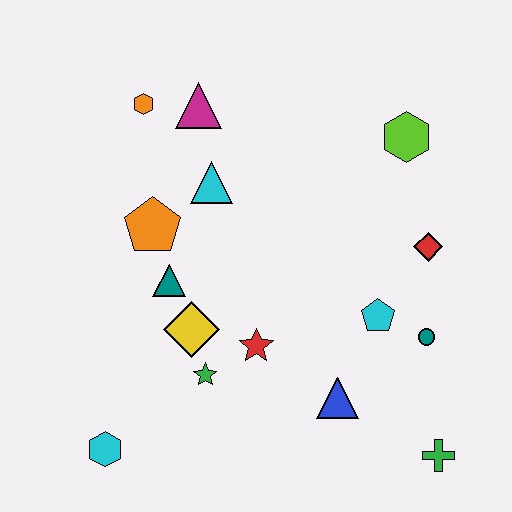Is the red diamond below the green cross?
No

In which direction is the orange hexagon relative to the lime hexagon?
The orange hexagon is to the left of the lime hexagon.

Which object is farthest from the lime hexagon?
The cyan hexagon is farthest from the lime hexagon.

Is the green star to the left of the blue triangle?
Yes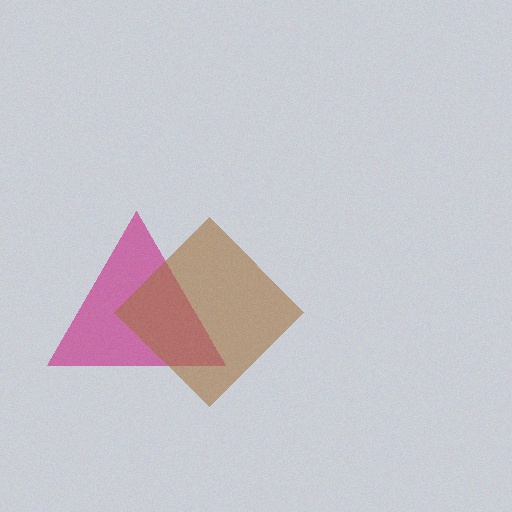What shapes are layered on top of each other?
The layered shapes are: a magenta triangle, a brown diamond.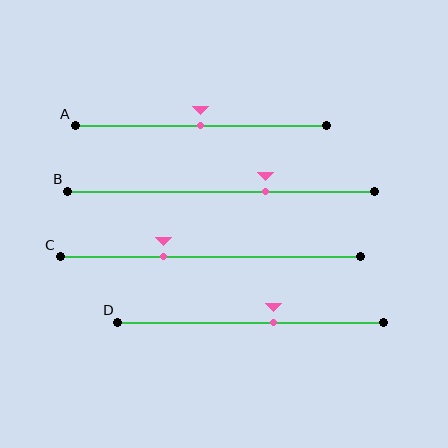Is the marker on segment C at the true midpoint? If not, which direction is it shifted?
No, the marker on segment C is shifted to the left by about 16% of the segment length.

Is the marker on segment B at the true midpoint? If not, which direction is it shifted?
No, the marker on segment B is shifted to the right by about 14% of the segment length.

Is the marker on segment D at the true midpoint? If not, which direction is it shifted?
No, the marker on segment D is shifted to the right by about 9% of the segment length.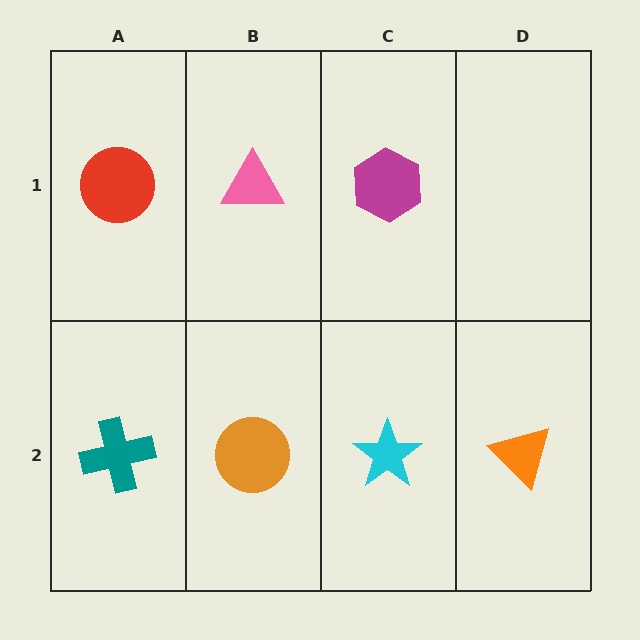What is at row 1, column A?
A red circle.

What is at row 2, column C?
A cyan star.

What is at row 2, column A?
A teal cross.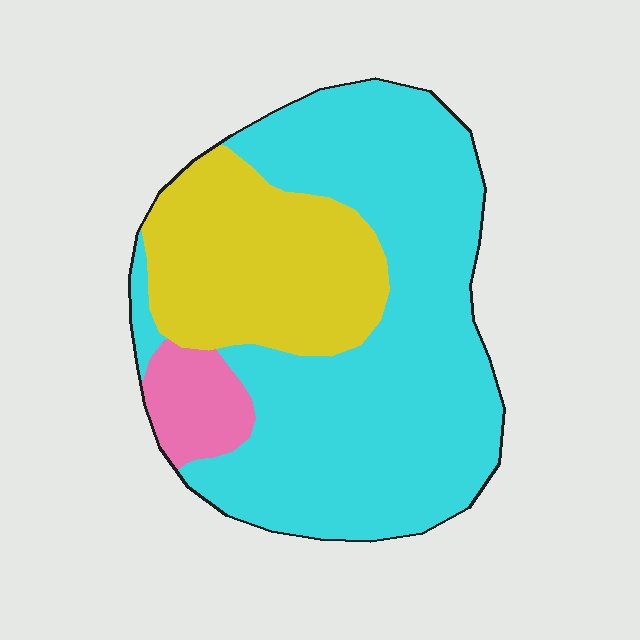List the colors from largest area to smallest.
From largest to smallest: cyan, yellow, pink.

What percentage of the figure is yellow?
Yellow covers about 30% of the figure.